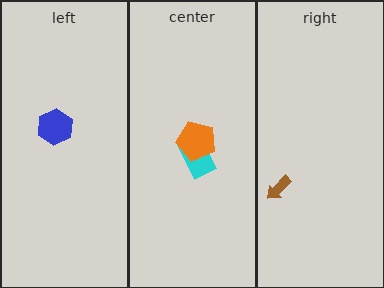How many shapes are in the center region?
2.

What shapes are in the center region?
The cyan rectangle, the orange pentagon.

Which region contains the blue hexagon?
The left region.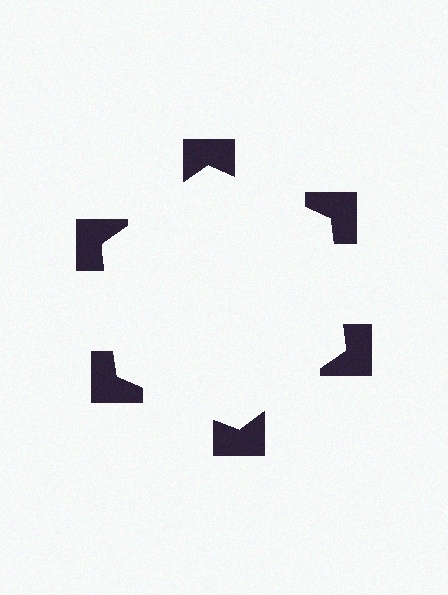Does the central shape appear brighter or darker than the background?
It typically appears slightly brighter than the background, even though no actual brightness change is drawn.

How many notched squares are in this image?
There are 6 — one at each vertex of the illusory hexagon.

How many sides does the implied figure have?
6 sides.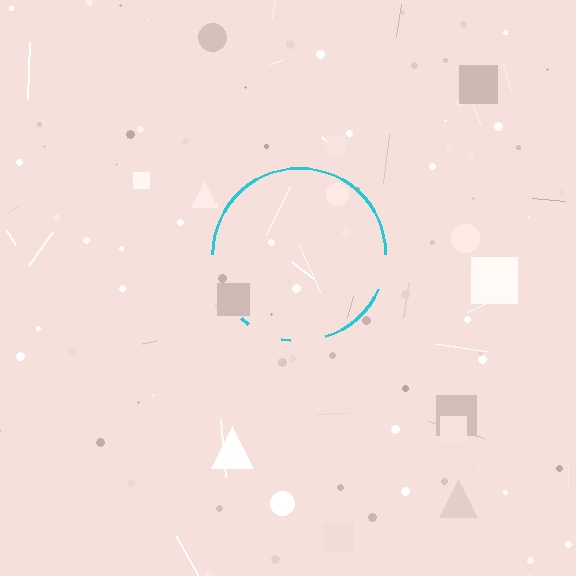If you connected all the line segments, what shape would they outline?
They would outline a circle.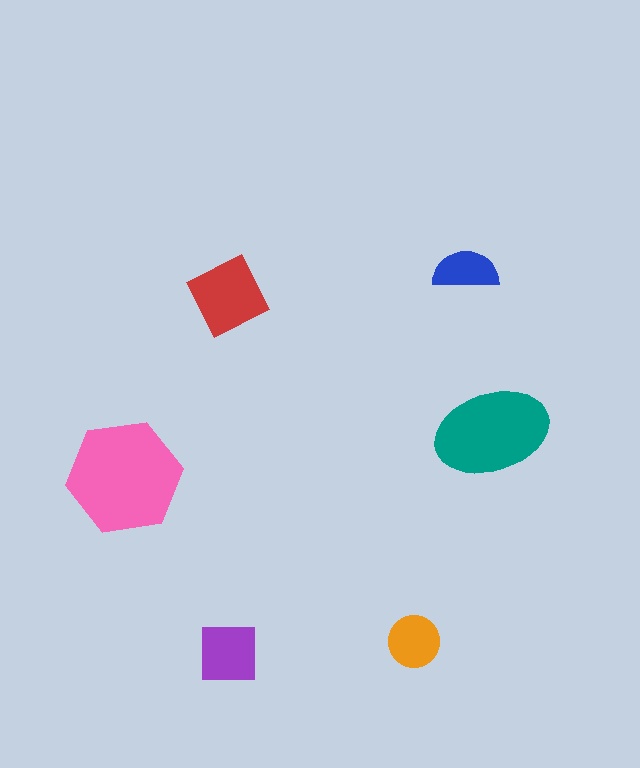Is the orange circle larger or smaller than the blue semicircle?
Larger.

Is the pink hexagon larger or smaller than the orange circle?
Larger.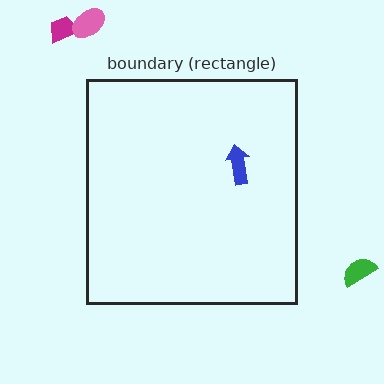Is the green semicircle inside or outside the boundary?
Outside.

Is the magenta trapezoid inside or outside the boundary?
Outside.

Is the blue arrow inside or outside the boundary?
Inside.